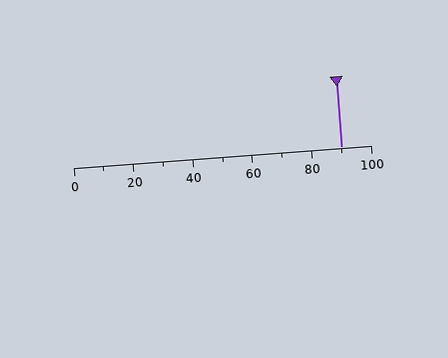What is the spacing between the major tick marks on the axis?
The major ticks are spaced 20 apart.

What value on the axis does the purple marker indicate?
The marker indicates approximately 90.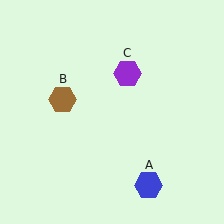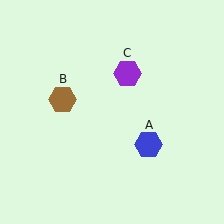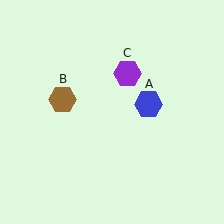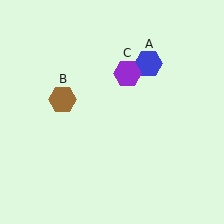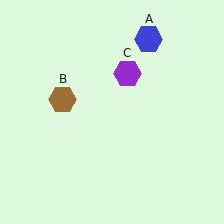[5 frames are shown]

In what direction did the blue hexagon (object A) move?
The blue hexagon (object A) moved up.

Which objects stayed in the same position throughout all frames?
Brown hexagon (object B) and purple hexagon (object C) remained stationary.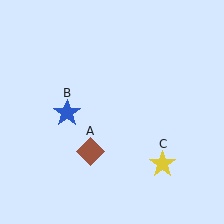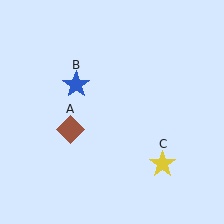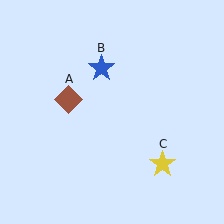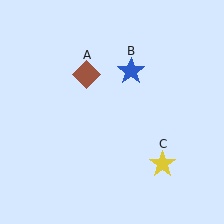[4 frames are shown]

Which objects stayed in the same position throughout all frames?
Yellow star (object C) remained stationary.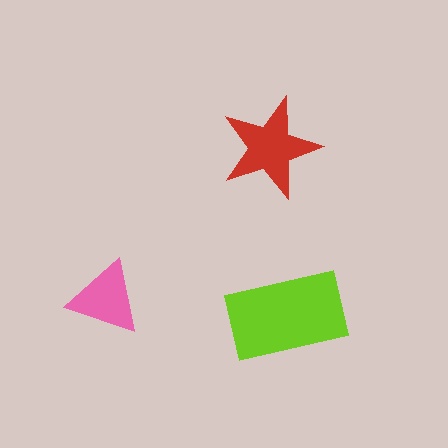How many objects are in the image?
There are 3 objects in the image.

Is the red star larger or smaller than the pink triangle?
Larger.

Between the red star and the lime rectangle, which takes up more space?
The lime rectangle.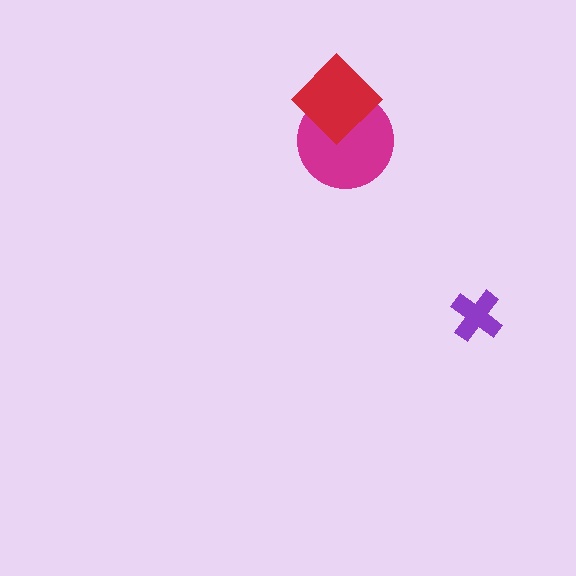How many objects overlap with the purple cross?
0 objects overlap with the purple cross.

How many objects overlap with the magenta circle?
1 object overlaps with the magenta circle.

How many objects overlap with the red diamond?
1 object overlaps with the red diamond.